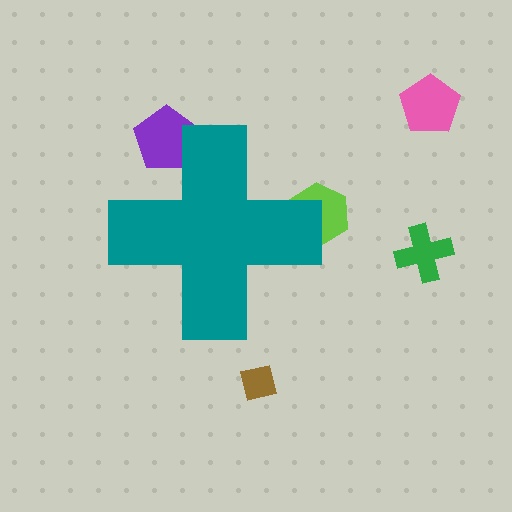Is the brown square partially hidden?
No, the brown square is fully visible.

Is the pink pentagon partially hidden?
No, the pink pentagon is fully visible.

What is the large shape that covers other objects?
A teal cross.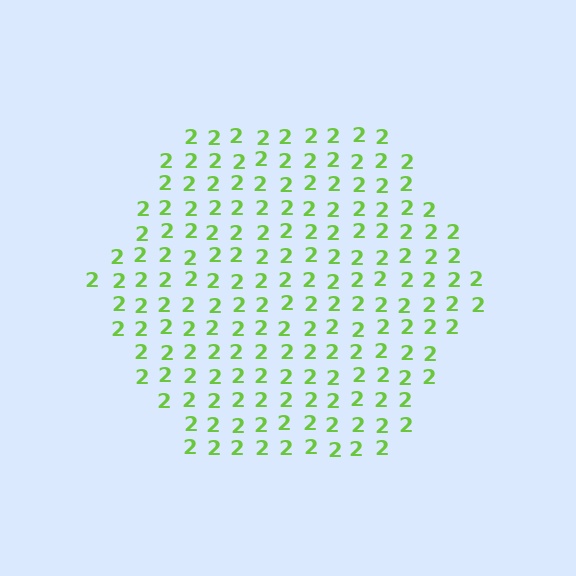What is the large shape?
The large shape is a hexagon.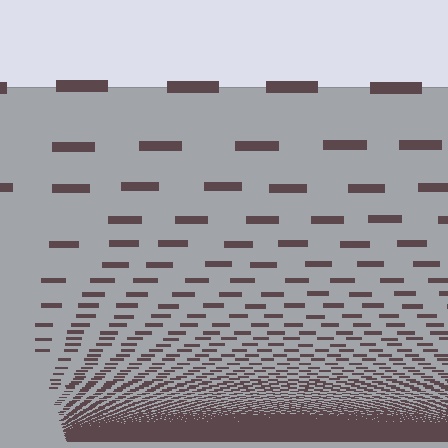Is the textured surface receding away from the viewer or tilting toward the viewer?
The surface appears to tilt toward the viewer. Texture elements get larger and sparser toward the top.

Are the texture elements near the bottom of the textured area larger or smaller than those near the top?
Smaller. The gradient is inverted — elements near the bottom are smaller and denser.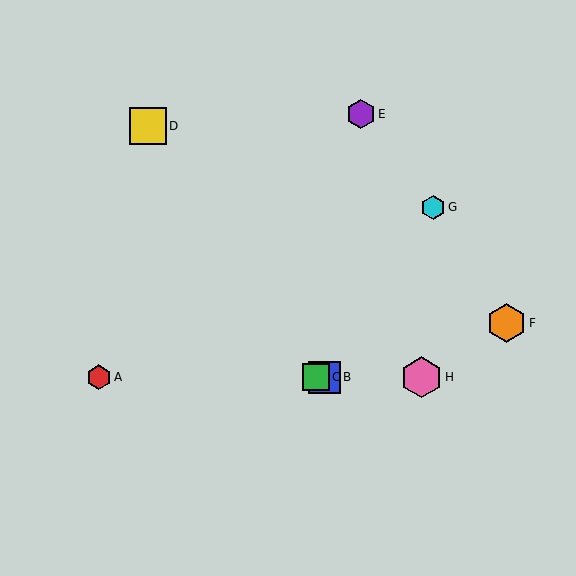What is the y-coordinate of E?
Object E is at y≈114.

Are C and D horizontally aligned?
No, C is at y≈377 and D is at y≈126.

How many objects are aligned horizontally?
4 objects (A, B, C, H) are aligned horizontally.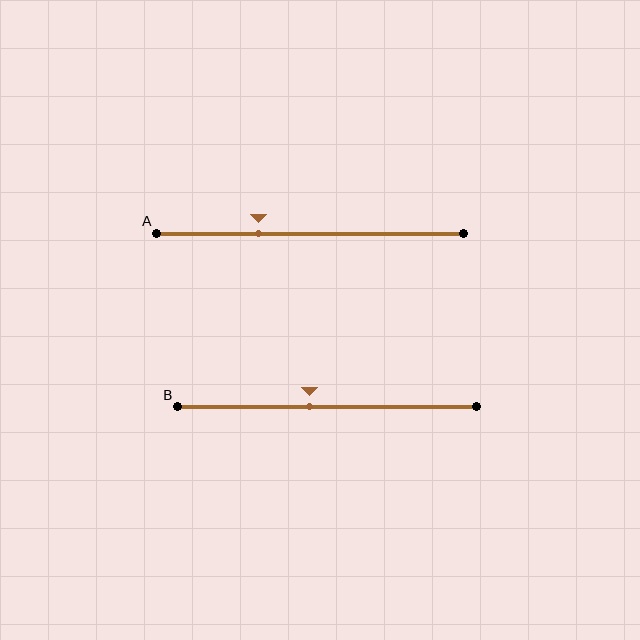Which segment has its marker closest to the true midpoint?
Segment B has its marker closest to the true midpoint.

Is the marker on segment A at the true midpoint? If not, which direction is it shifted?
No, the marker on segment A is shifted to the left by about 17% of the segment length.